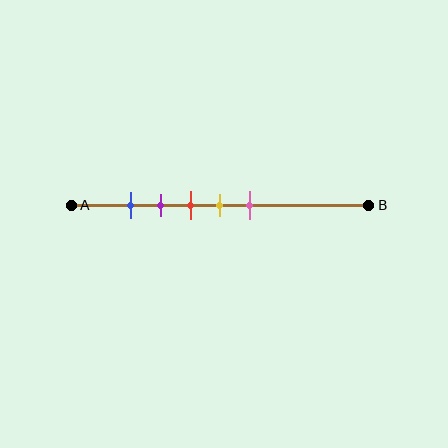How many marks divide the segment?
There are 5 marks dividing the segment.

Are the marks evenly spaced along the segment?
Yes, the marks are approximately evenly spaced.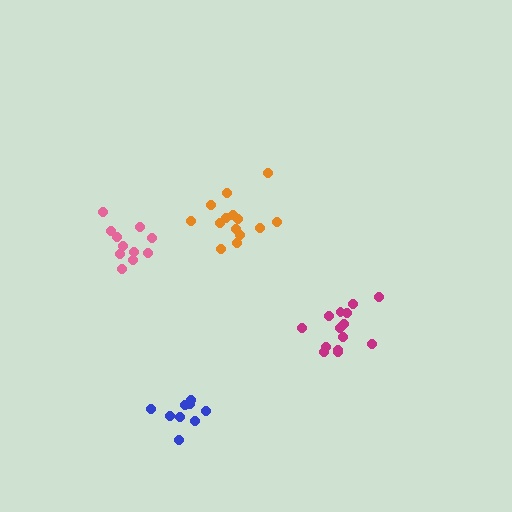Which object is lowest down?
The blue cluster is bottommost.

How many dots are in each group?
Group 1: 9 dots, Group 2: 14 dots, Group 3: 14 dots, Group 4: 11 dots (48 total).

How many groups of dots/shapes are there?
There are 4 groups.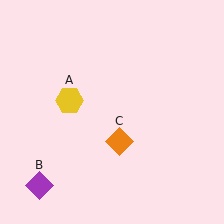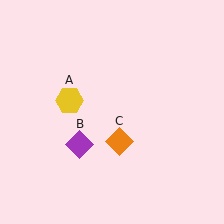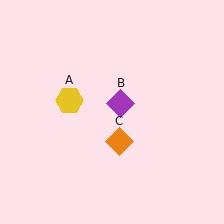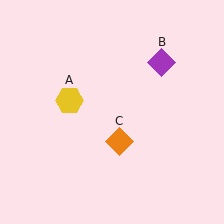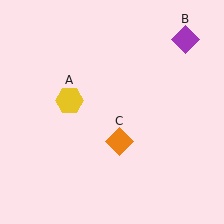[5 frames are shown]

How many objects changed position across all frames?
1 object changed position: purple diamond (object B).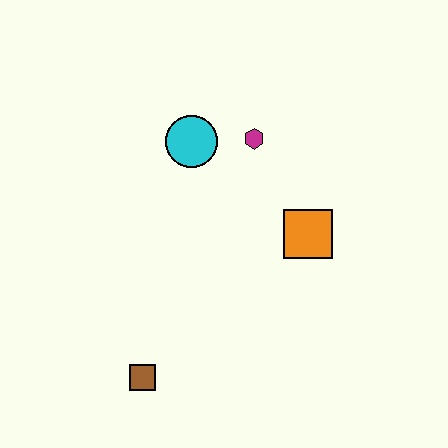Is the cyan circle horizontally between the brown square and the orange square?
Yes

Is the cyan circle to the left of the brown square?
No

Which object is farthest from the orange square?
The brown square is farthest from the orange square.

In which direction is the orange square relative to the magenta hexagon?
The orange square is below the magenta hexagon.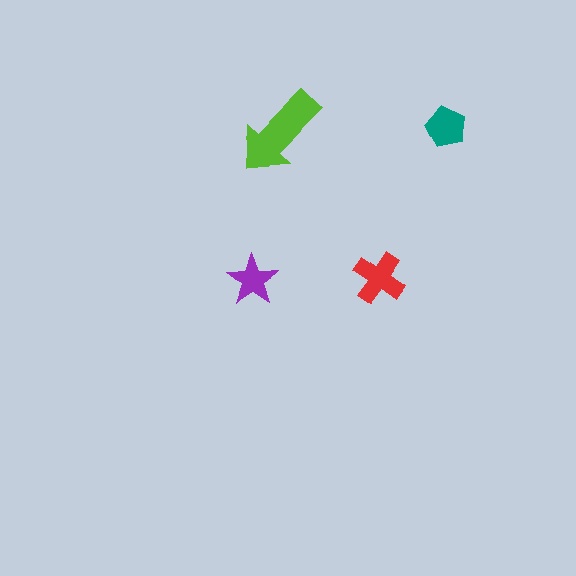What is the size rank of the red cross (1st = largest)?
2nd.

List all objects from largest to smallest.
The lime arrow, the red cross, the teal pentagon, the purple star.